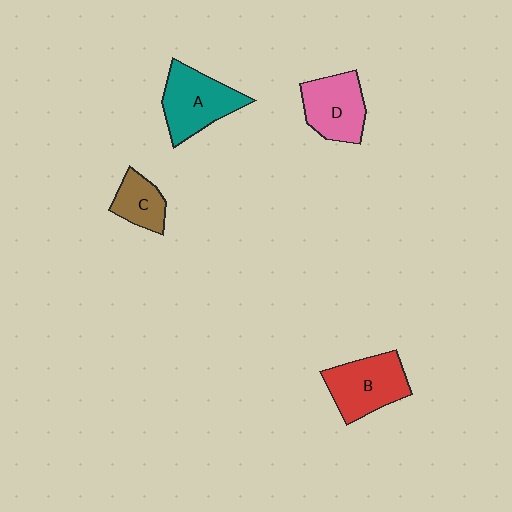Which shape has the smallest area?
Shape C (brown).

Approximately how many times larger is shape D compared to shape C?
Approximately 1.6 times.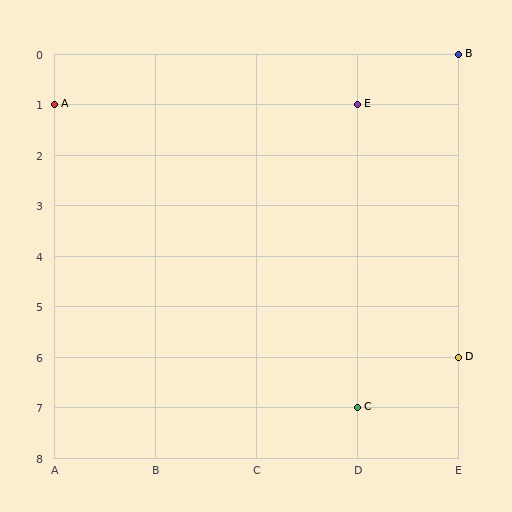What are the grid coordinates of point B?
Point B is at grid coordinates (E, 0).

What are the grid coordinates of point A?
Point A is at grid coordinates (A, 1).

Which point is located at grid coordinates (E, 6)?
Point D is at (E, 6).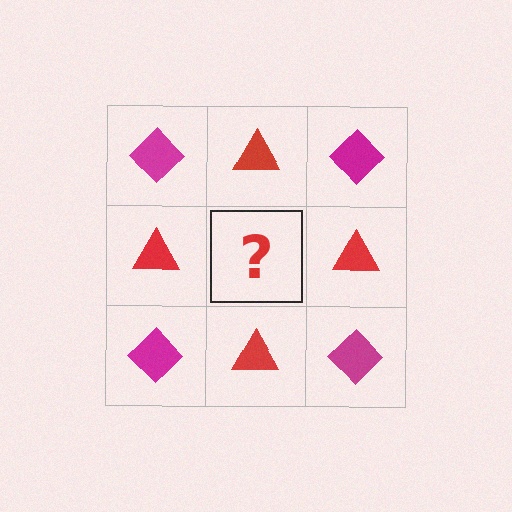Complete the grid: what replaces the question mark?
The question mark should be replaced with a magenta diamond.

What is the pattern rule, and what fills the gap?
The rule is that it alternates magenta diamond and red triangle in a checkerboard pattern. The gap should be filled with a magenta diamond.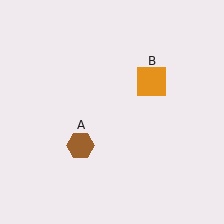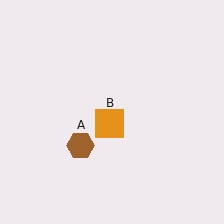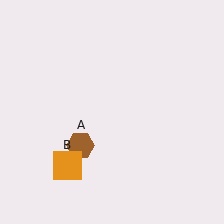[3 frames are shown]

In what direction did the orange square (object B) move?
The orange square (object B) moved down and to the left.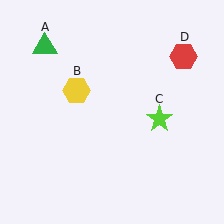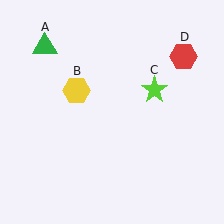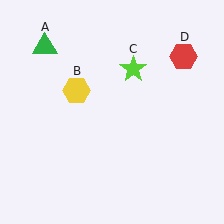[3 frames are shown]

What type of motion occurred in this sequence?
The lime star (object C) rotated counterclockwise around the center of the scene.